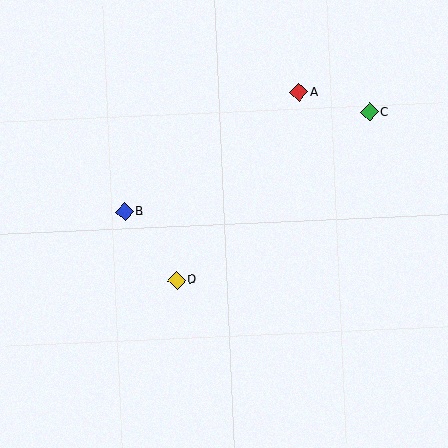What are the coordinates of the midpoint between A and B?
The midpoint between A and B is at (212, 152).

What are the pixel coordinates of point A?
Point A is at (299, 93).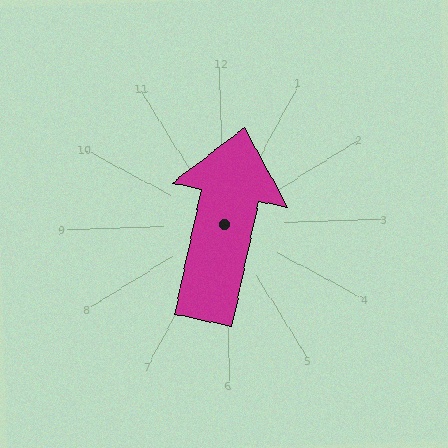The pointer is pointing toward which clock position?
Roughly 12 o'clock.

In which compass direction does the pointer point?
North.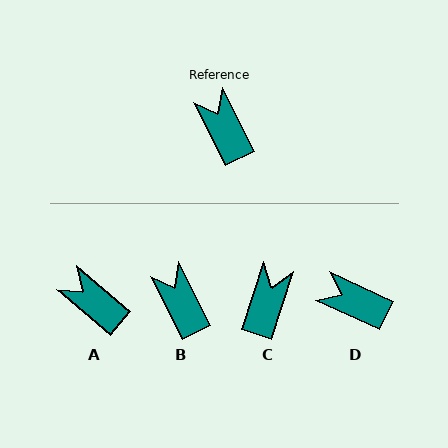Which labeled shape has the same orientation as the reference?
B.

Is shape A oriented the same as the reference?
No, it is off by about 23 degrees.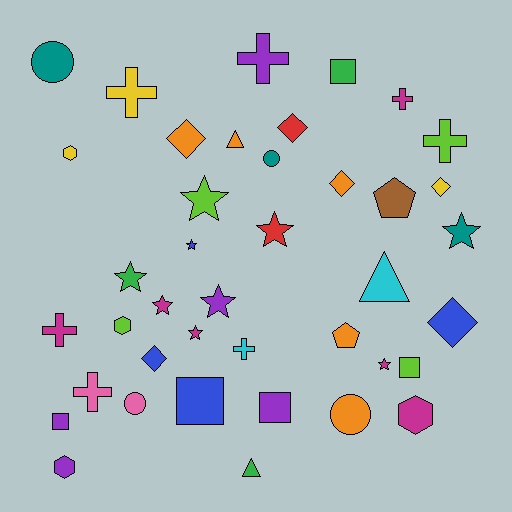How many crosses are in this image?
There are 7 crosses.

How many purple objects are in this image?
There are 5 purple objects.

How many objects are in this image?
There are 40 objects.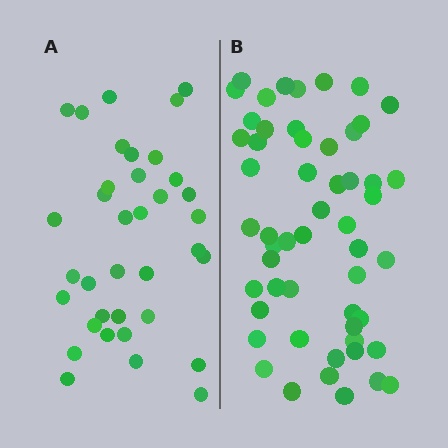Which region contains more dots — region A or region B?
Region B (the right region) has more dots.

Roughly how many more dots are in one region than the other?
Region B has approximately 20 more dots than region A.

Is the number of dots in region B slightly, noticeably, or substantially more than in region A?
Region B has substantially more. The ratio is roughly 1.5 to 1.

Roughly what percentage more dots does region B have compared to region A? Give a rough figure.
About 50% more.